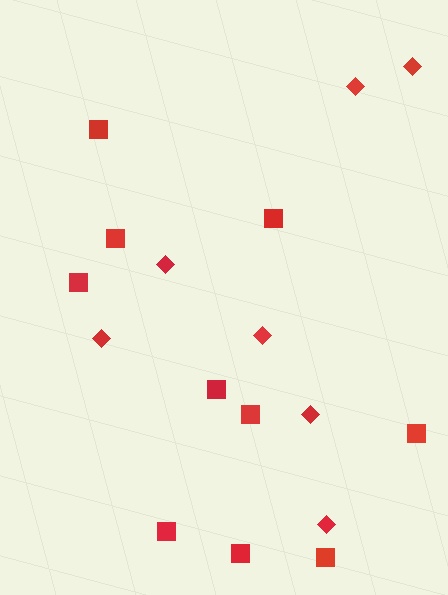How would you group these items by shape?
There are 2 groups: one group of squares (10) and one group of diamonds (7).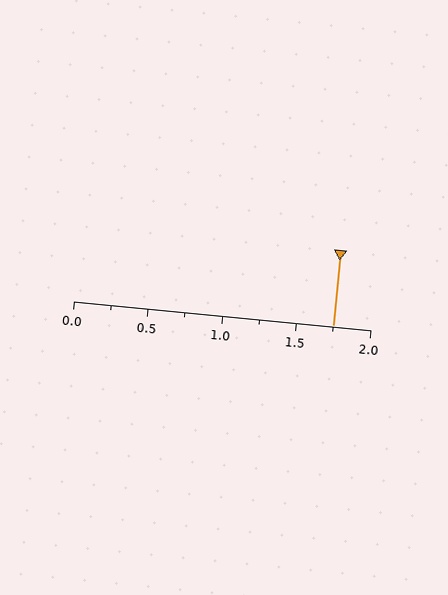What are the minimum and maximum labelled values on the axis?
The axis runs from 0.0 to 2.0.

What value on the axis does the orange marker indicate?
The marker indicates approximately 1.75.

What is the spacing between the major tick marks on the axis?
The major ticks are spaced 0.5 apart.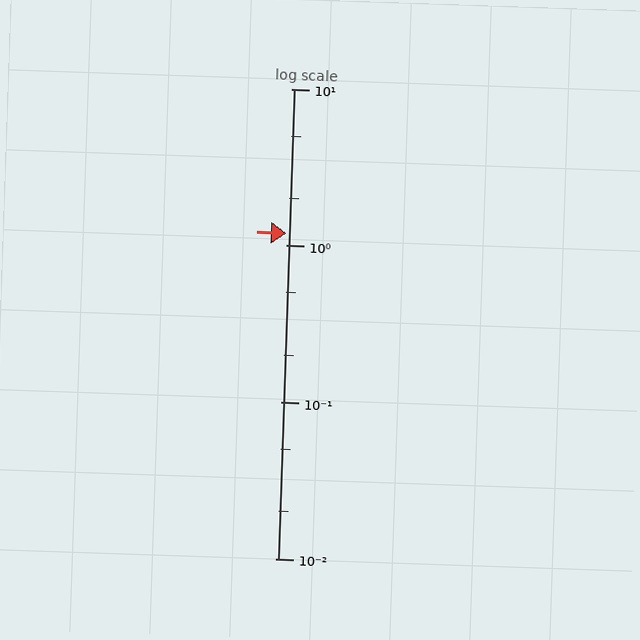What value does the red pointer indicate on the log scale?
The pointer indicates approximately 1.2.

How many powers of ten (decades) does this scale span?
The scale spans 3 decades, from 0.01 to 10.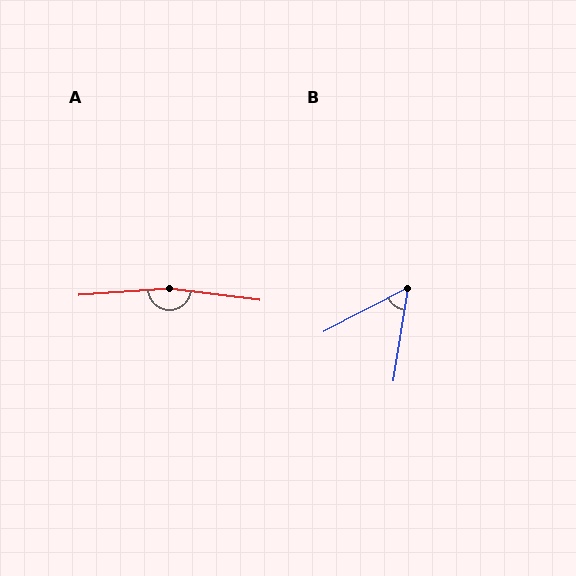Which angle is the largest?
A, at approximately 169 degrees.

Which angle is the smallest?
B, at approximately 53 degrees.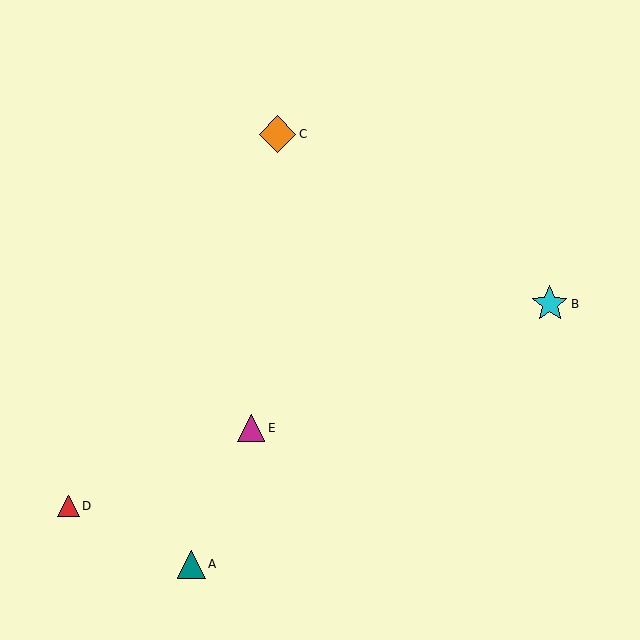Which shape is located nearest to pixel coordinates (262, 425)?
The magenta triangle (labeled E) at (251, 428) is nearest to that location.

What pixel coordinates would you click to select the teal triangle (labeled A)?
Click at (191, 564) to select the teal triangle A.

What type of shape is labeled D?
Shape D is a red triangle.